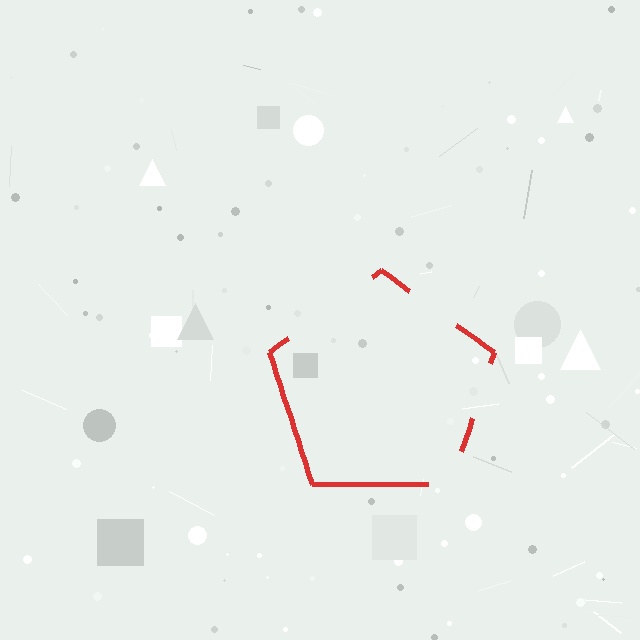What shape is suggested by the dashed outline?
The dashed outline suggests a pentagon.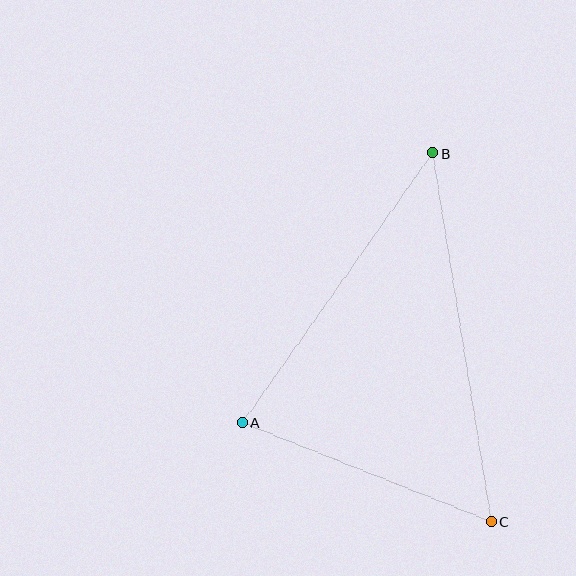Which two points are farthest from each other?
Points B and C are farthest from each other.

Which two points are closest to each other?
Points A and C are closest to each other.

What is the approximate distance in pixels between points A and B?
The distance between A and B is approximately 330 pixels.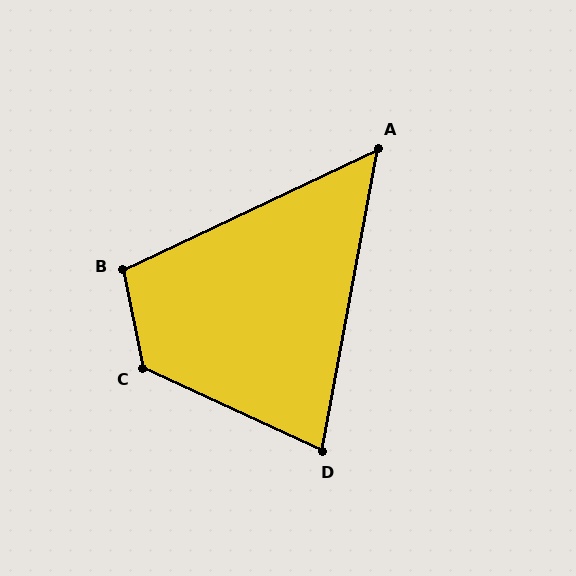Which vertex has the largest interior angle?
C, at approximately 126 degrees.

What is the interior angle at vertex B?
Approximately 104 degrees (obtuse).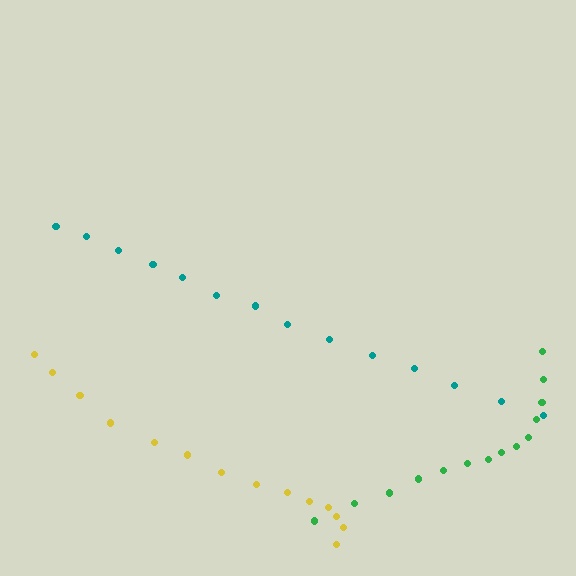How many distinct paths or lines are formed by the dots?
There are 3 distinct paths.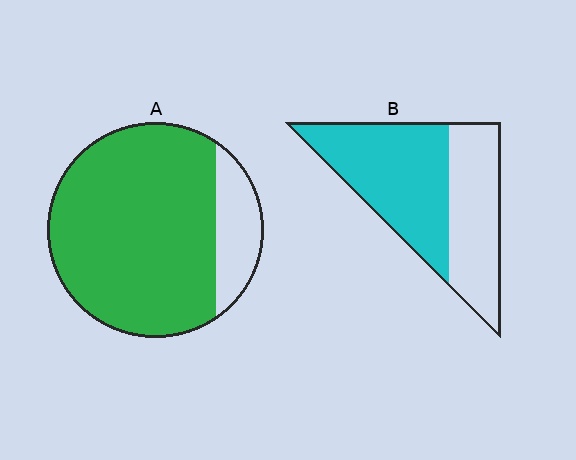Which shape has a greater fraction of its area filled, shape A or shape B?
Shape A.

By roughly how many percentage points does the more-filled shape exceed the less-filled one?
By roughly 25 percentage points (A over B).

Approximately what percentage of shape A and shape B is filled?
A is approximately 85% and B is approximately 60%.